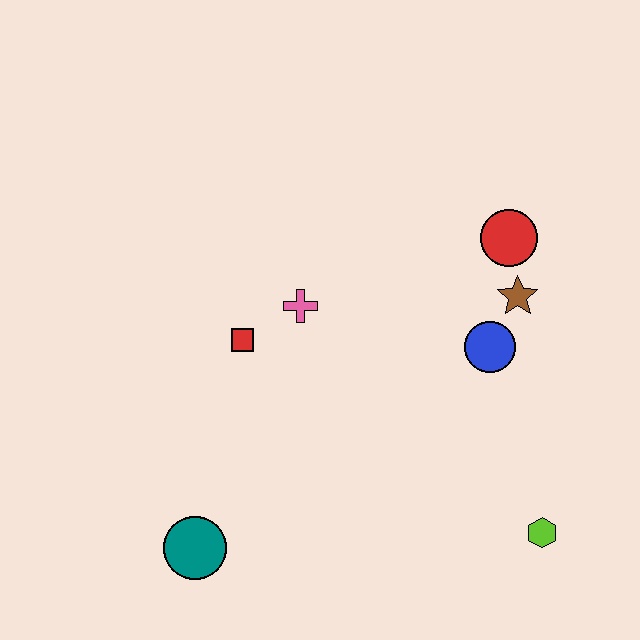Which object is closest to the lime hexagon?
The blue circle is closest to the lime hexagon.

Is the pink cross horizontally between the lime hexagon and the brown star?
No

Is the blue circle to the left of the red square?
No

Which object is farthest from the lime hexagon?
The red square is farthest from the lime hexagon.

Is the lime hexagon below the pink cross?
Yes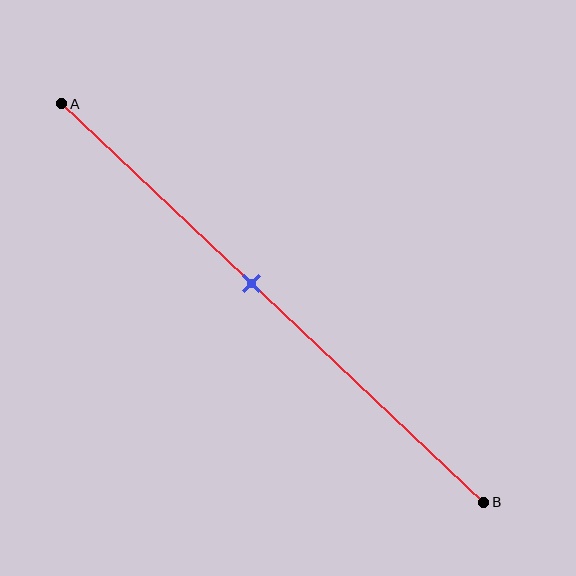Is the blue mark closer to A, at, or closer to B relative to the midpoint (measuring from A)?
The blue mark is closer to point A than the midpoint of segment AB.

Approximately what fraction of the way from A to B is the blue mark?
The blue mark is approximately 45% of the way from A to B.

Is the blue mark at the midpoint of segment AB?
No, the mark is at about 45% from A, not at the 50% midpoint.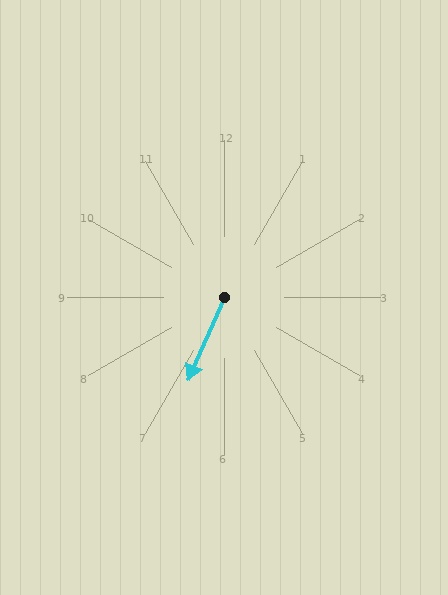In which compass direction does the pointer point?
Southwest.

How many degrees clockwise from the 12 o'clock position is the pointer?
Approximately 204 degrees.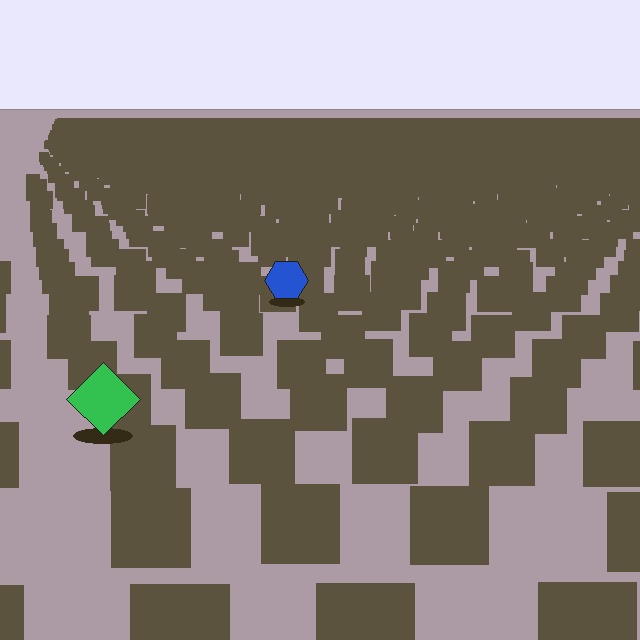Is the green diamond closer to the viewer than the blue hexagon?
Yes. The green diamond is closer — you can tell from the texture gradient: the ground texture is coarser near it.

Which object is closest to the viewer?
The green diamond is closest. The texture marks near it are larger and more spread out.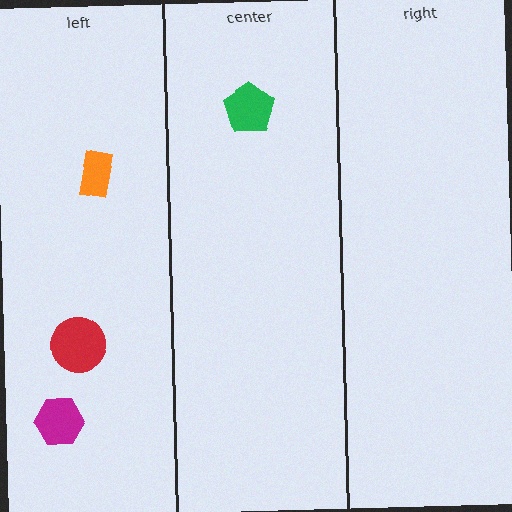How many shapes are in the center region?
1.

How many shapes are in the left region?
3.